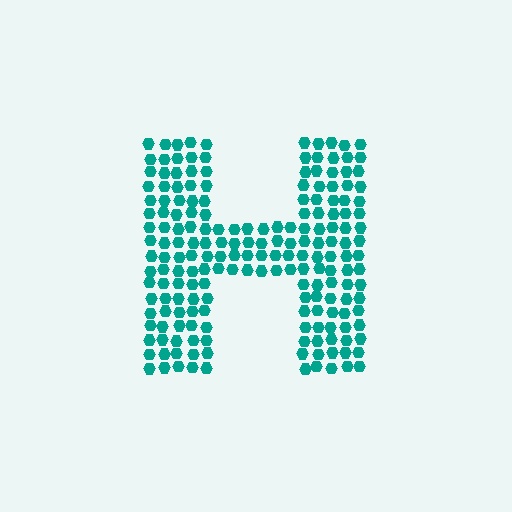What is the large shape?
The large shape is the letter H.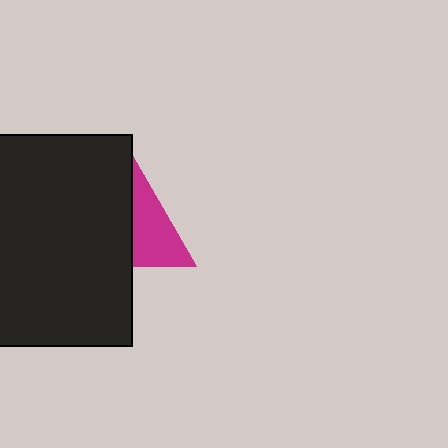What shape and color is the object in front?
The object in front is a black rectangle.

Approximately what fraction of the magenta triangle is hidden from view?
Roughly 52% of the magenta triangle is hidden behind the black rectangle.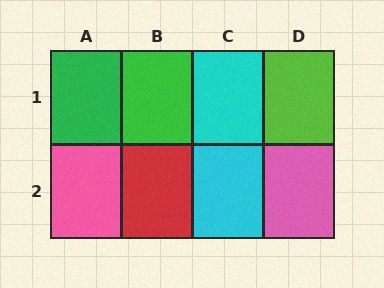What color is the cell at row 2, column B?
Red.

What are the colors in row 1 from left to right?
Green, green, cyan, lime.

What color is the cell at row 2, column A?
Pink.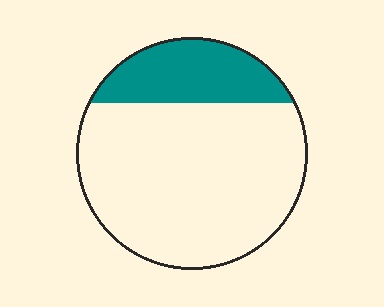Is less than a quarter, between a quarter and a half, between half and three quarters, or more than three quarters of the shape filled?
Less than a quarter.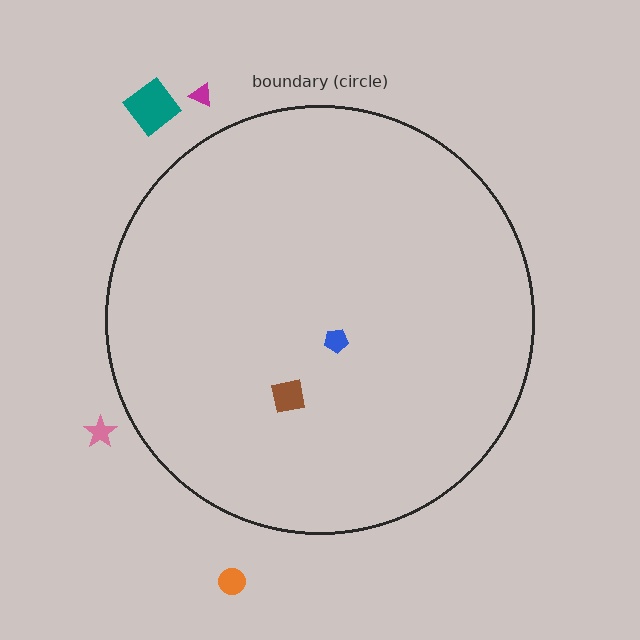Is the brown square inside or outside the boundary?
Inside.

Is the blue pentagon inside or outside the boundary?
Inside.